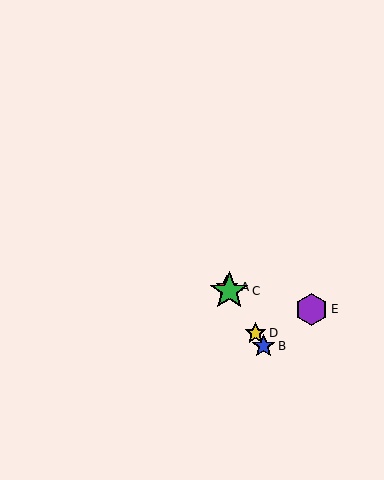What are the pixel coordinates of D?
Object D is at (256, 333).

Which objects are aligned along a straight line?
Objects A, B, C, D are aligned along a straight line.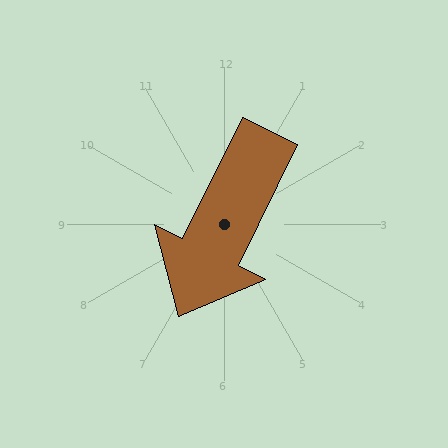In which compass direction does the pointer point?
Southwest.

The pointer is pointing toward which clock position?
Roughly 7 o'clock.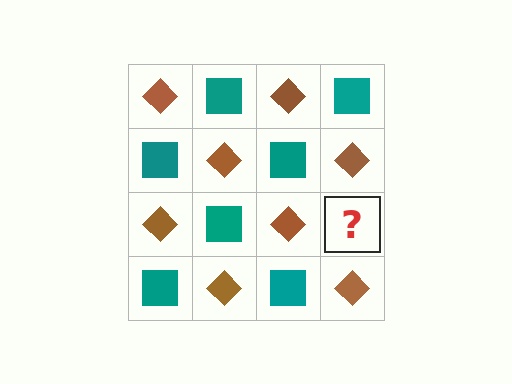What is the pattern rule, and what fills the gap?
The rule is that it alternates brown diamond and teal square in a checkerboard pattern. The gap should be filled with a teal square.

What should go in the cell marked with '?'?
The missing cell should contain a teal square.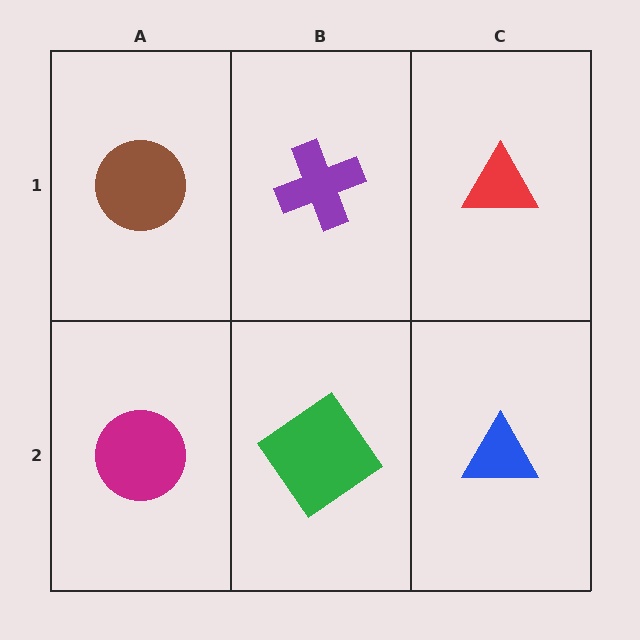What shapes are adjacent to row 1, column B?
A green diamond (row 2, column B), a brown circle (row 1, column A), a red triangle (row 1, column C).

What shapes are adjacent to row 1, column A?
A magenta circle (row 2, column A), a purple cross (row 1, column B).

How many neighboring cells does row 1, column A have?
2.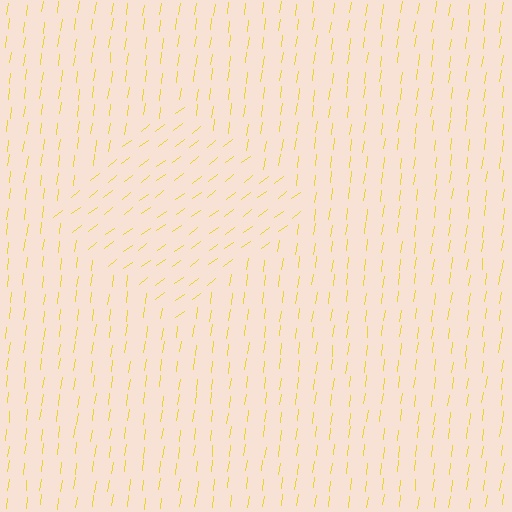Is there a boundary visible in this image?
Yes, there is a texture boundary formed by a change in line orientation.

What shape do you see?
I see a diamond.